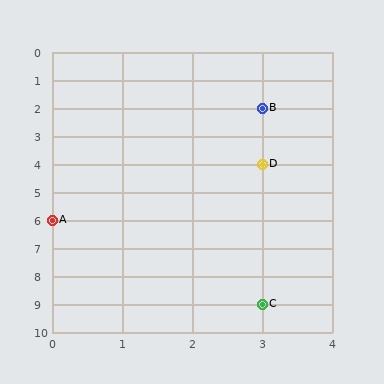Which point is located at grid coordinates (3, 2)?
Point B is at (3, 2).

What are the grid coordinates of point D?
Point D is at grid coordinates (3, 4).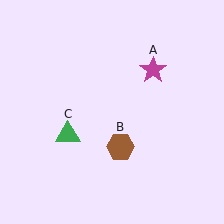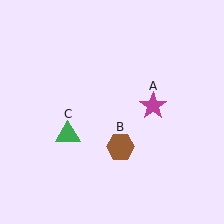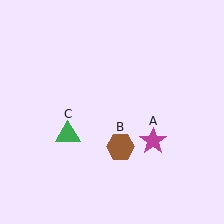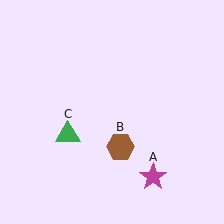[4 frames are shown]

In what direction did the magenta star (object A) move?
The magenta star (object A) moved down.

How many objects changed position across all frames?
1 object changed position: magenta star (object A).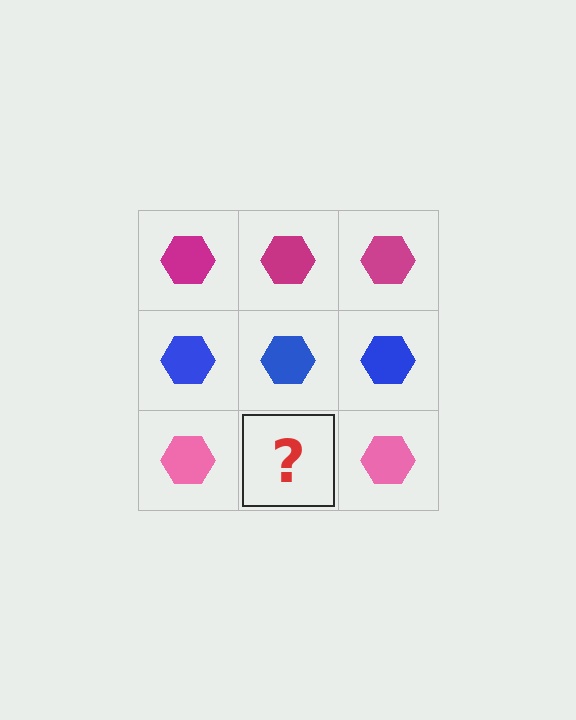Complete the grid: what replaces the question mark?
The question mark should be replaced with a pink hexagon.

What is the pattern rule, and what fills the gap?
The rule is that each row has a consistent color. The gap should be filled with a pink hexagon.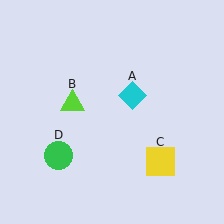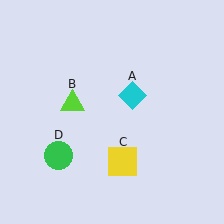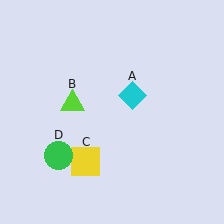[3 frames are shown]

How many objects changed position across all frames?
1 object changed position: yellow square (object C).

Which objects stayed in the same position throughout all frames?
Cyan diamond (object A) and lime triangle (object B) and green circle (object D) remained stationary.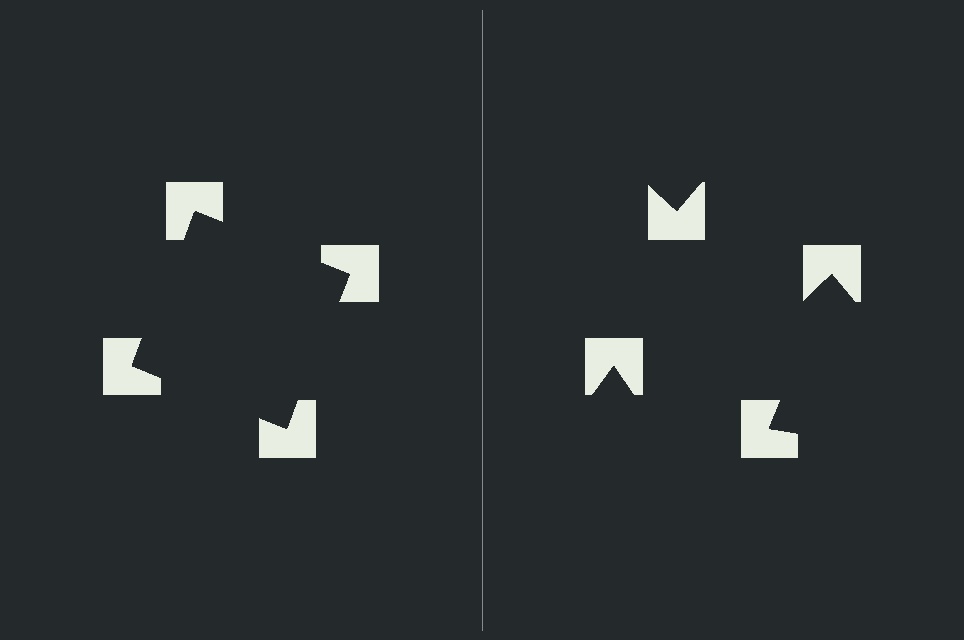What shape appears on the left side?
An illusory square.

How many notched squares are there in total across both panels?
8 — 4 on each side.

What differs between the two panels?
The notched squares are positioned identically on both sides; only the wedge orientations differ. On the left they align to a square; on the right they are misaligned.